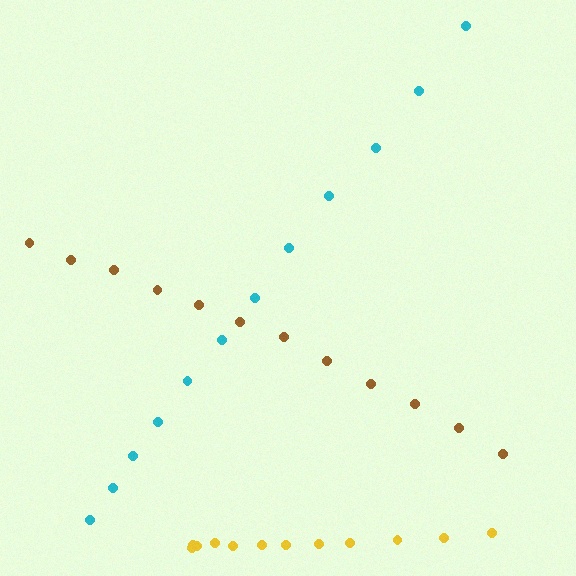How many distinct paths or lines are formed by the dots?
There are 3 distinct paths.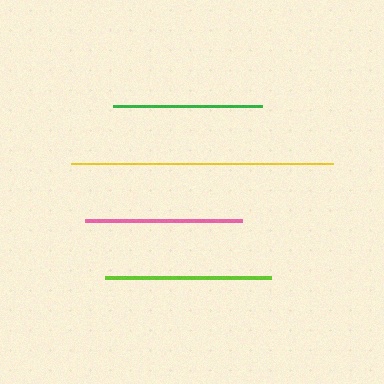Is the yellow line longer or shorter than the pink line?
The yellow line is longer than the pink line.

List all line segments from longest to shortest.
From longest to shortest: yellow, lime, pink, green.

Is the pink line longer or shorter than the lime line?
The lime line is longer than the pink line.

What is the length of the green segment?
The green segment is approximately 149 pixels long.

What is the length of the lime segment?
The lime segment is approximately 166 pixels long.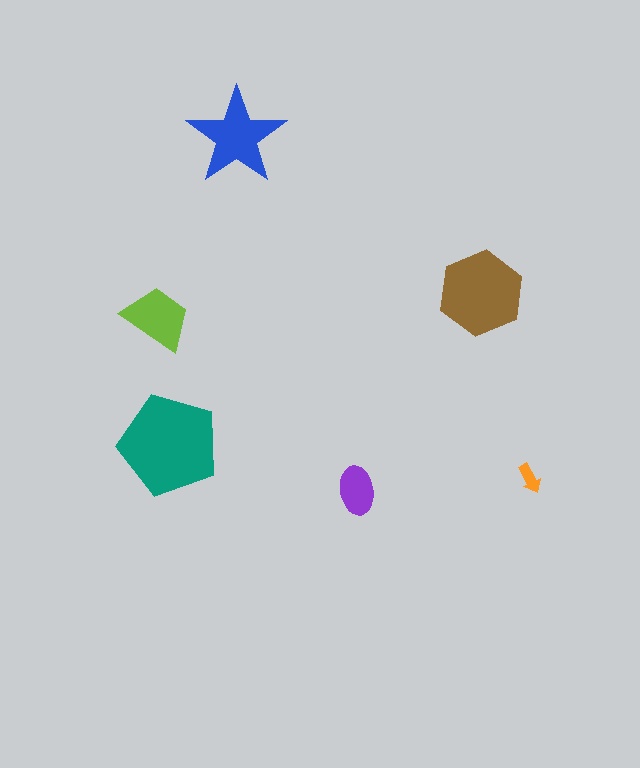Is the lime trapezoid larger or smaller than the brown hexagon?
Smaller.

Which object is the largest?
The teal pentagon.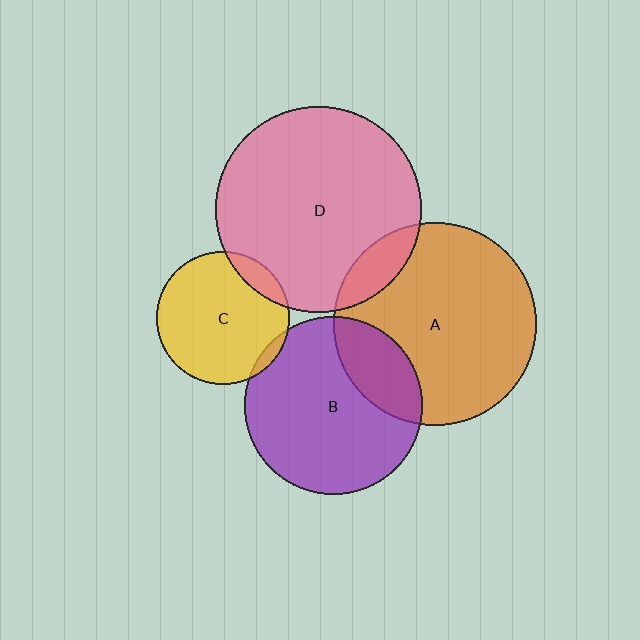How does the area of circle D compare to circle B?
Approximately 1.3 times.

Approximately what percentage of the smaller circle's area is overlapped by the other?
Approximately 25%.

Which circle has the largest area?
Circle D (pink).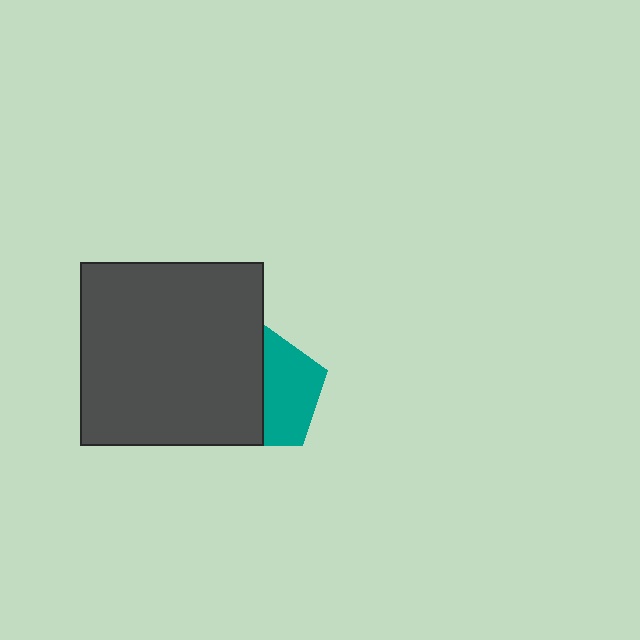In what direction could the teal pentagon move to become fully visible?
The teal pentagon could move right. That would shift it out from behind the dark gray square entirely.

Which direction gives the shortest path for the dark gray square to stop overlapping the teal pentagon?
Moving left gives the shortest separation.